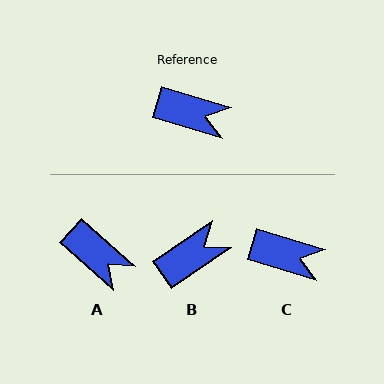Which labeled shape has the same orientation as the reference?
C.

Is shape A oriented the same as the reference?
No, it is off by about 25 degrees.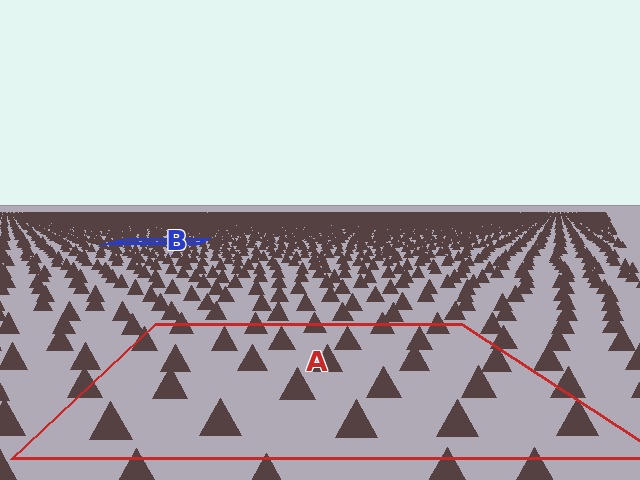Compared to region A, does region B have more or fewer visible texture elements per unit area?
Region B has more texture elements per unit area — they are packed more densely because it is farther away.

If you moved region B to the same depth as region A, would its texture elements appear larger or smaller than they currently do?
They would appear larger. At a closer depth, the same texture elements are projected at a bigger on-screen size.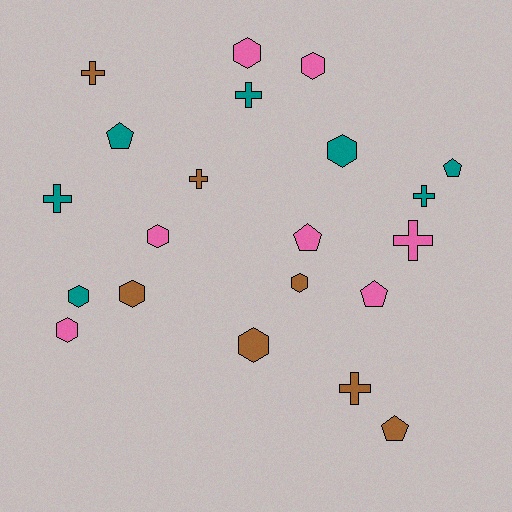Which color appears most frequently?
Pink, with 7 objects.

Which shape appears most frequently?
Hexagon, with 9 objects.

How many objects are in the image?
There are 21 objects.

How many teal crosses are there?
There are 3 teal crosses.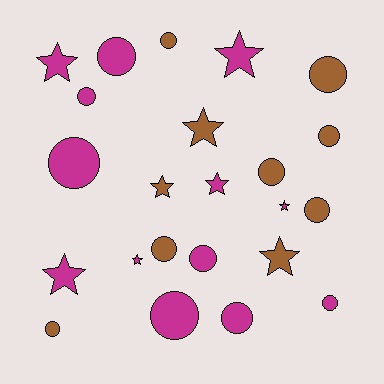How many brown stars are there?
There are 3 brown stars.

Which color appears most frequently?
Magenta, with 13 objects.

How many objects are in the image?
There are 23 objects.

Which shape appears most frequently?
Circle, with 14 objects.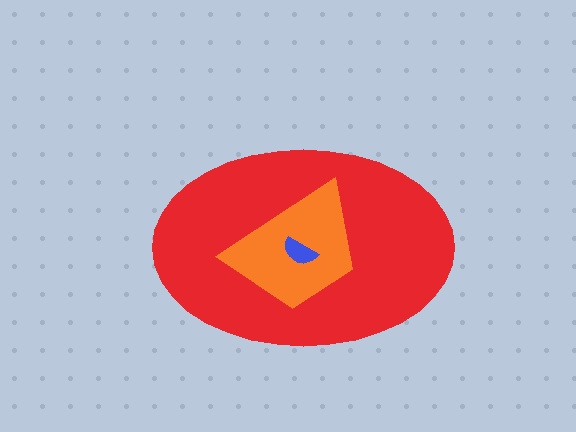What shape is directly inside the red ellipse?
The orange trapezoid.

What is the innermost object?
The blue semicircle.